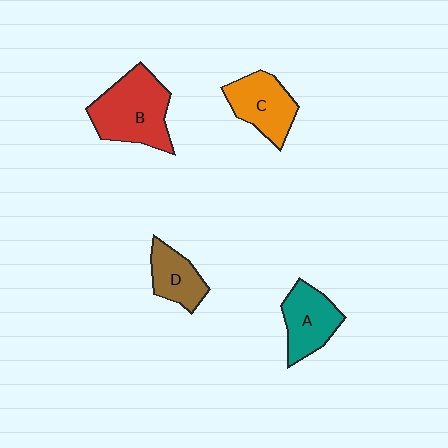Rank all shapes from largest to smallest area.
From largest to smallest: B (red), C (orange), A (teal), D (brown).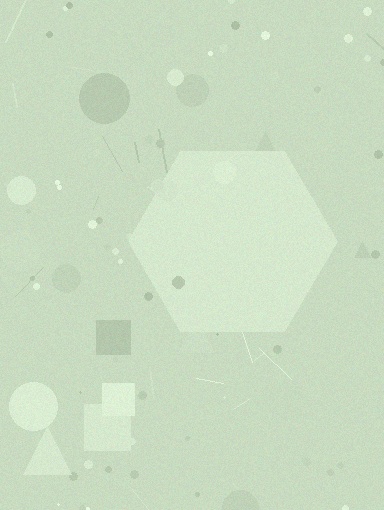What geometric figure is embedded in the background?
A hexagon is embedded in the background.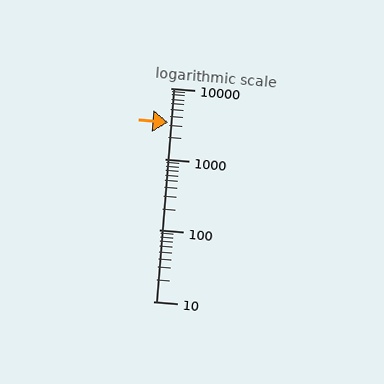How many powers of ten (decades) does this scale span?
The scale spans 3 decades, from 10 to 10000.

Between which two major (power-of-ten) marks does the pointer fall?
The pointer is between 1000 and 10000.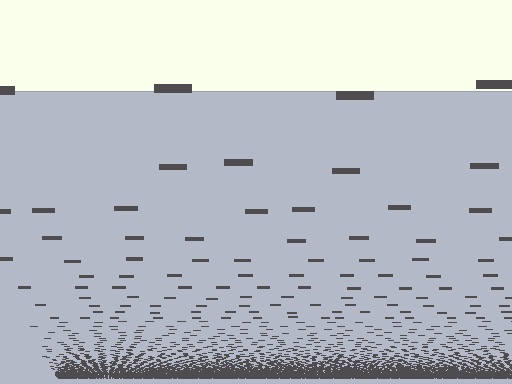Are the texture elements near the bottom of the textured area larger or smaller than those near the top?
Smaller. The gradient is inverted — elements near the bottom are smaller and denser.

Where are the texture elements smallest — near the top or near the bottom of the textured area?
Near the bottom.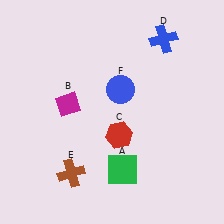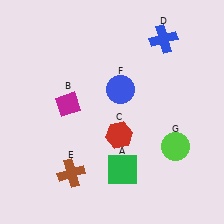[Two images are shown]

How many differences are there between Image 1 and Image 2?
There is 1 difference between the two images.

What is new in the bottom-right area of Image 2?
A lime circle (G) was added in the bottom-right area of Image 2.